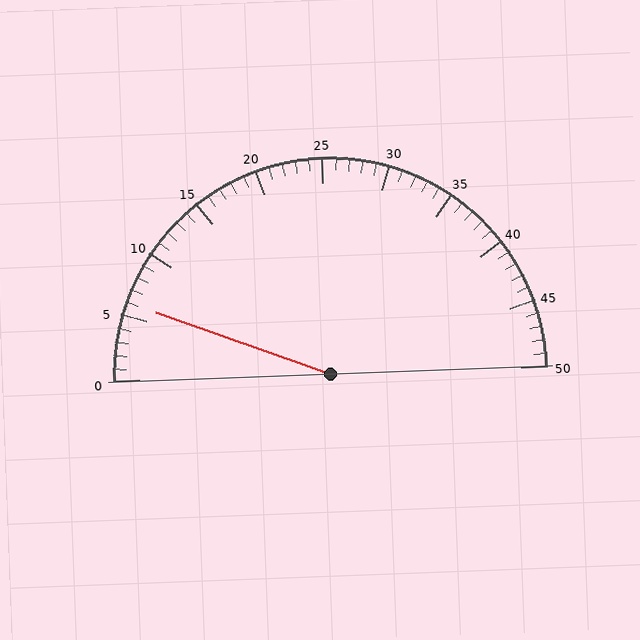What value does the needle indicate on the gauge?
The needle indicates approximately 6.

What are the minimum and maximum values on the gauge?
The gauge ranges from 0 to 50.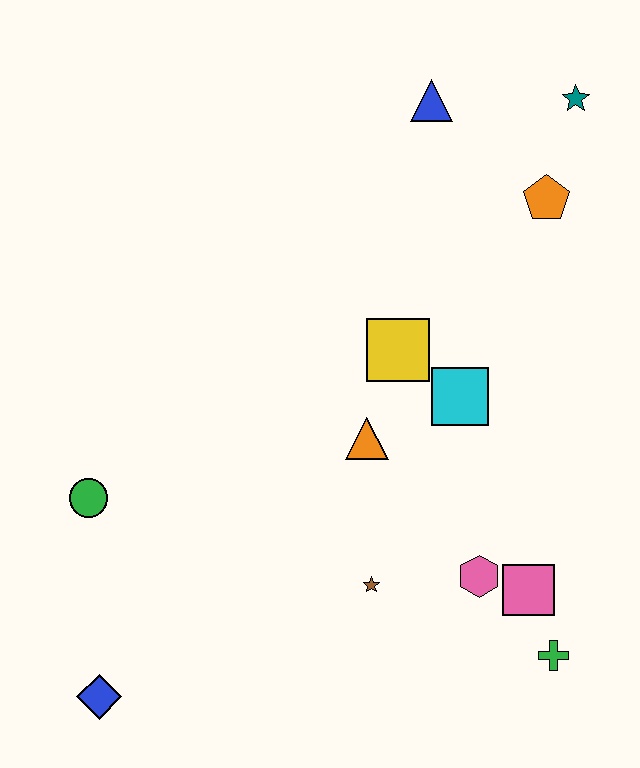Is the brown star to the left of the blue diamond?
No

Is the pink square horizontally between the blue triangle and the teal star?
Yes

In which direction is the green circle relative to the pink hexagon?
The green circle is to the left of the pink hexagon.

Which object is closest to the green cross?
The pink square is closest to the green cross.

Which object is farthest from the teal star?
The blue diamond is farthest from the teal star.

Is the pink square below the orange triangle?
Yes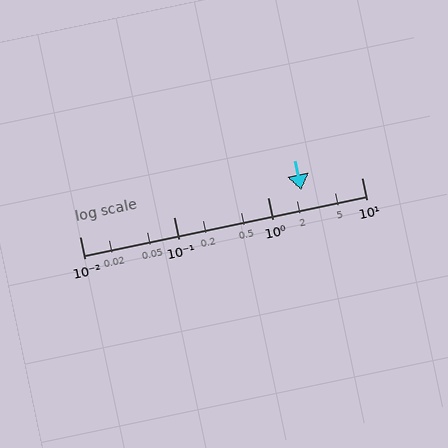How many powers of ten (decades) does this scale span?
The scale spans 3 decades, from 0.01 to 10.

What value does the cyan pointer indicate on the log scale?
The pointer indicates approximately 2.3.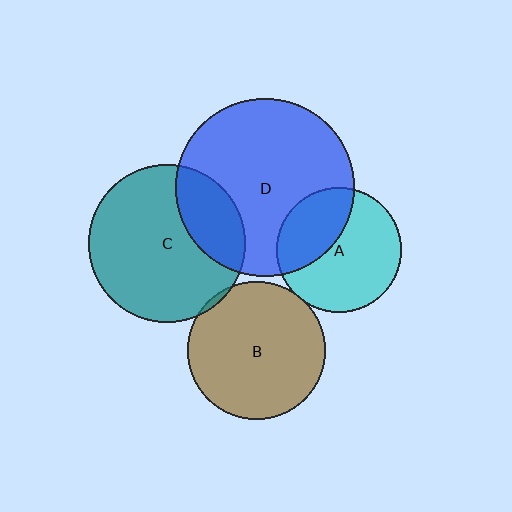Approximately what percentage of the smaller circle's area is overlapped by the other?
Approximately 5%.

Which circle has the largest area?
Circle D (blue).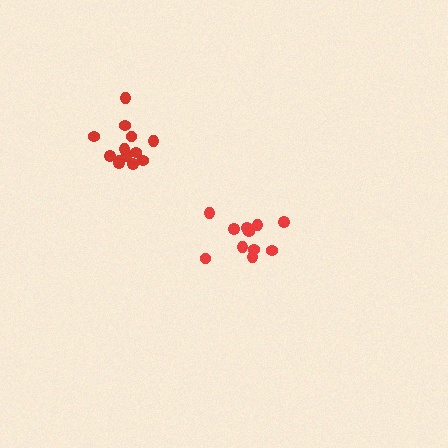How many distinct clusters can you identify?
There are 2 distinct clusters.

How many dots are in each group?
Group 1: 13 dots, Group 2: 11 dots (24 total).